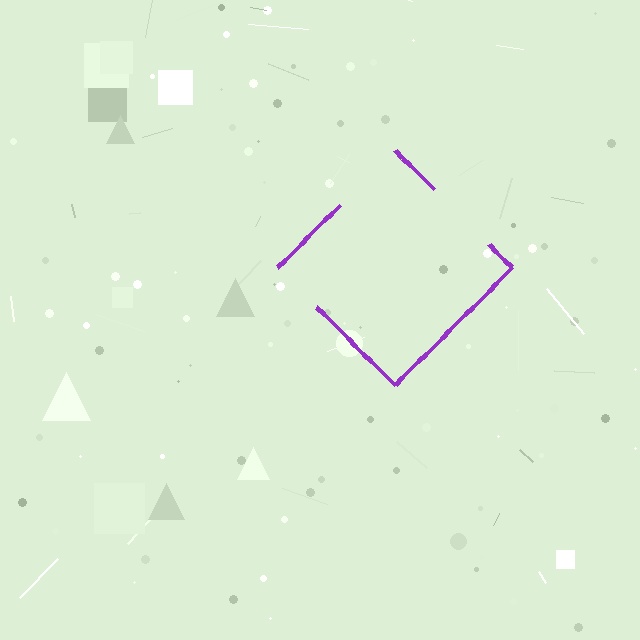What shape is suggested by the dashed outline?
The dashed outline suggests a diamond.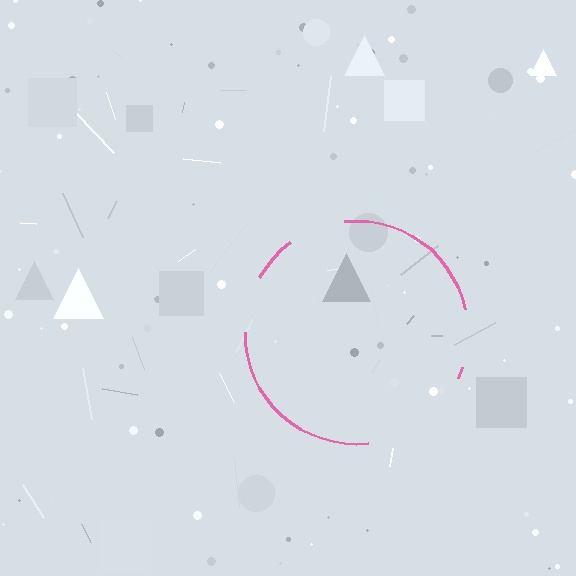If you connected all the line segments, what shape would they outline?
They would outline a circle.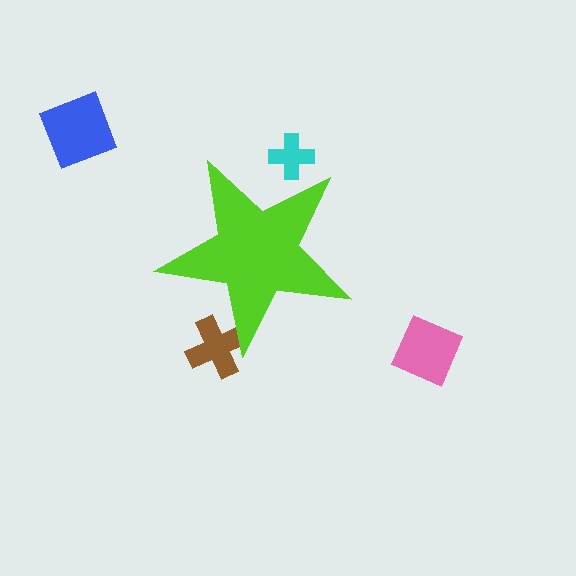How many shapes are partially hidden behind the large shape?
2 shapes are partially hidden.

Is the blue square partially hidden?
No, the blue square is fully visible.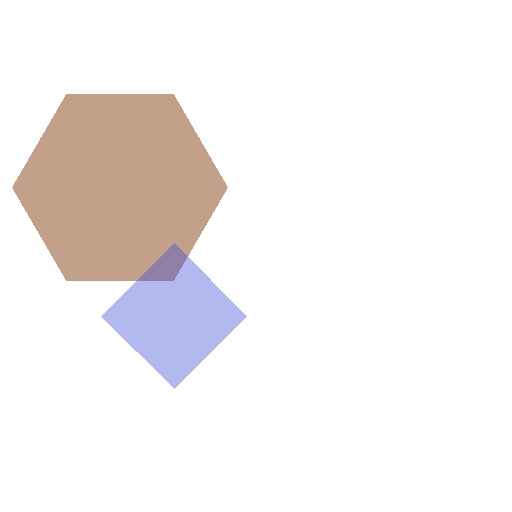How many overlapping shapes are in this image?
There are 2 overlapping shapes in the image.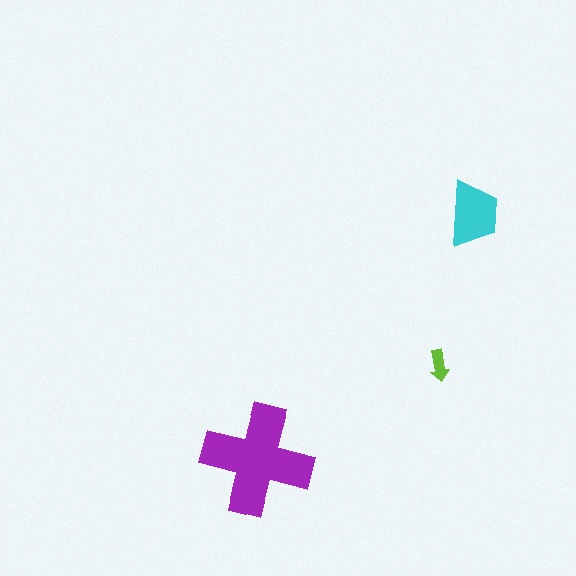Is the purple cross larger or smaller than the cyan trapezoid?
Larger.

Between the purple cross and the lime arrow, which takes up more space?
The purple cross.